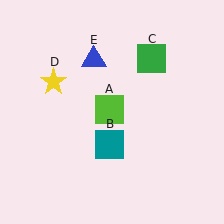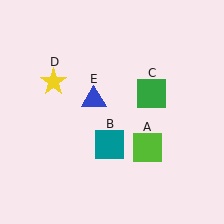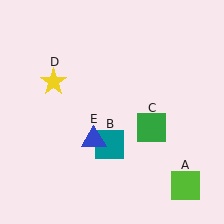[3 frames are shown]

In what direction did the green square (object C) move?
The green square (object C) moved down.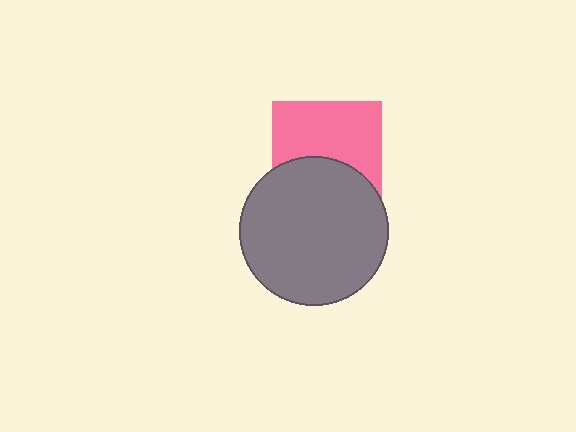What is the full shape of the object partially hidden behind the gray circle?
The partially hidden object is a pink square.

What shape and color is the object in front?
The object in front is a gray circle.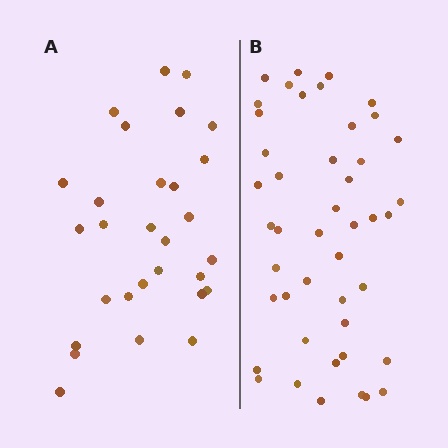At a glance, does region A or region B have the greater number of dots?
Region B (the right region) has more dots.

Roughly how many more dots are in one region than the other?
Region B has approximately 15 more dots than region A.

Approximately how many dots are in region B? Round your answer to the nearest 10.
About 40 dots. (The exact count is 45, which rounds to 40.)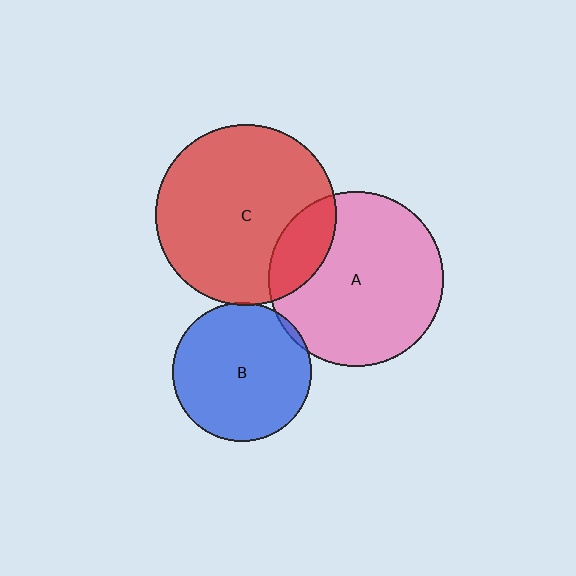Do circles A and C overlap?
Yes.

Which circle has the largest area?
Circle C (red).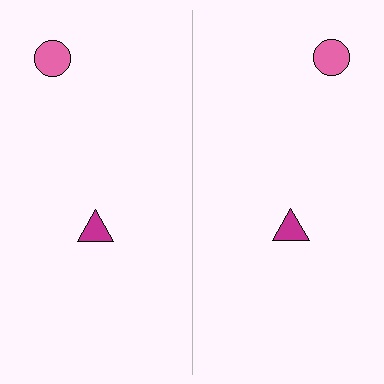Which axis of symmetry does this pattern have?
The pattern has a vertical axis of symmetry running through the center of the image.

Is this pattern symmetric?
Yes, this pattern has bilateral (reflection) symmetry.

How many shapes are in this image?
There are 4 shapes in this image.